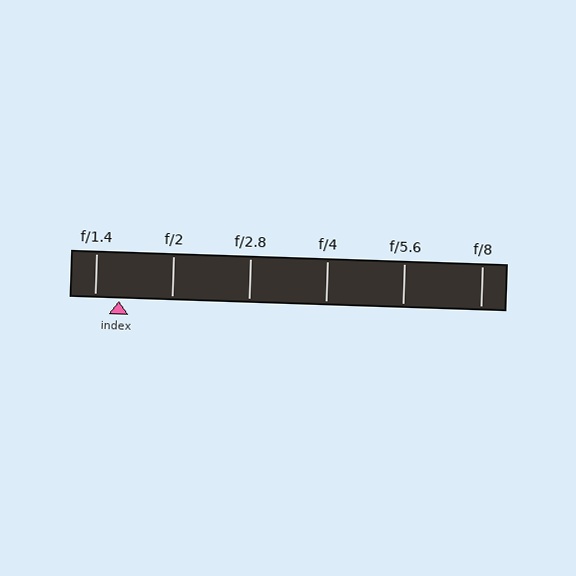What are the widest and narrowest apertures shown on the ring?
The widest aperture shown is f/1.4 and the narrowest is f/8.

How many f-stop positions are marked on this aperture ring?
There are 6 f-stop positions marked.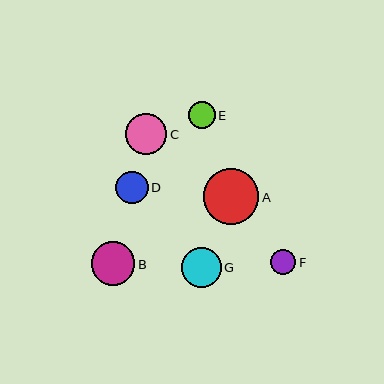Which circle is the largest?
Circle A is the largest with a size of approximately 55 pixels.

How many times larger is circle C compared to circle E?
Circle C is approximately 1.5 times the size of circle E.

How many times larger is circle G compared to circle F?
Circle G is approximately 1.6 times the size of circle F.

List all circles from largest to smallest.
From largest to smallest: A, B, C, G, D, E, F.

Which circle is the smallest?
Circle F is the smallest with a size of approximately 25 pixels.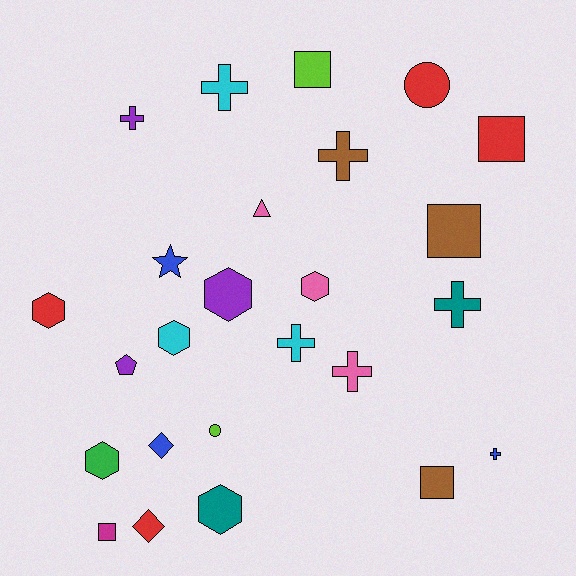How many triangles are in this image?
There is 1 triangle.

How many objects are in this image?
There are 25 objects.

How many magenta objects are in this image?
There is 1 magenta object.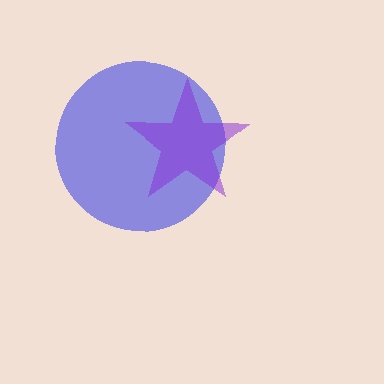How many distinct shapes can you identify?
There are 2 distinct shapes: a blue circle, a purple star.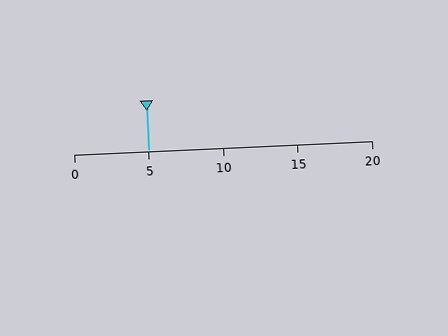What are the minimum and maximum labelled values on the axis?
The axis runs from 0 to 20.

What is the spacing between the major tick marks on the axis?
The major ticks are spaced 5 apart.